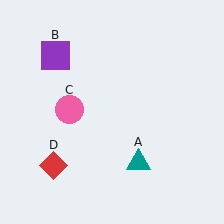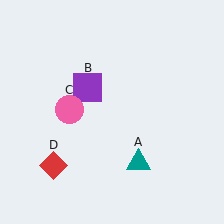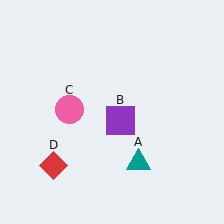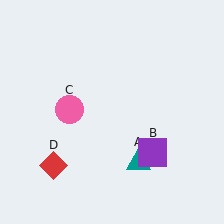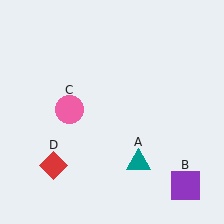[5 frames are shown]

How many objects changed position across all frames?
1 object changed position: purple square (object B).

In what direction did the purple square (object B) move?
The purple square (object B) moved down and to the right.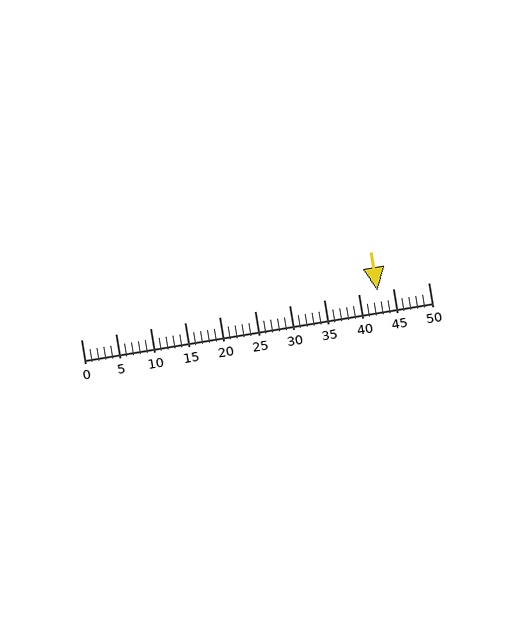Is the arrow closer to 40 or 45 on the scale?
The arrow is closer to 45.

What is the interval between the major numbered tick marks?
The major tick marks are spaced 5 units apart.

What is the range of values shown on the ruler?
The ruler shows values from 0 to 50.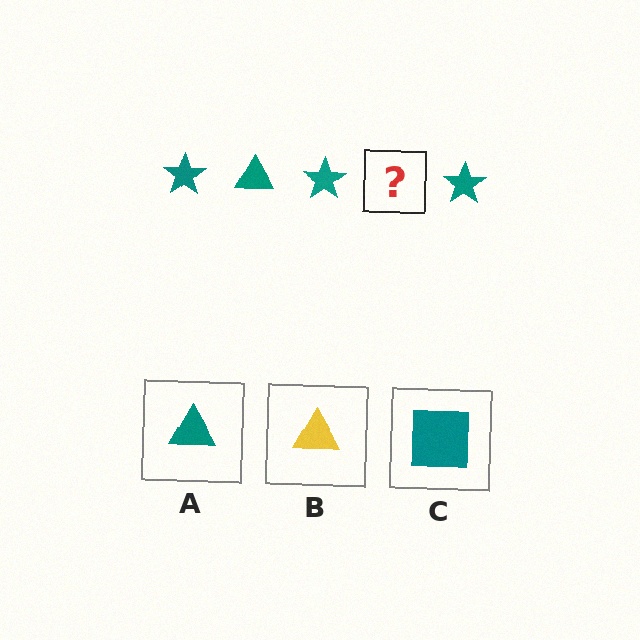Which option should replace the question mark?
Option A.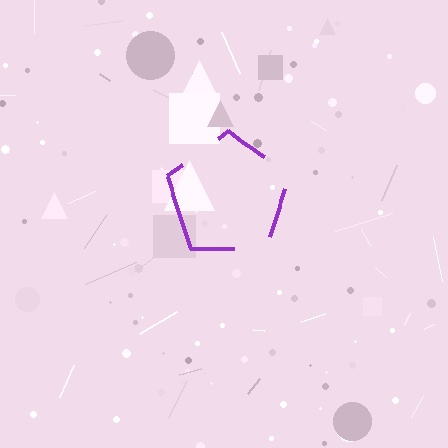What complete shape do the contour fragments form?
The contour fragments form a pentagon.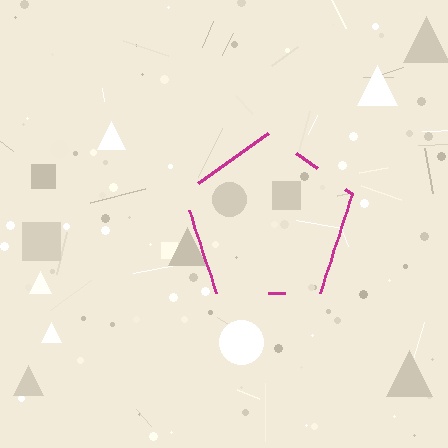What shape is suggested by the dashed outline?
The dashed outline suggests a pentagon.